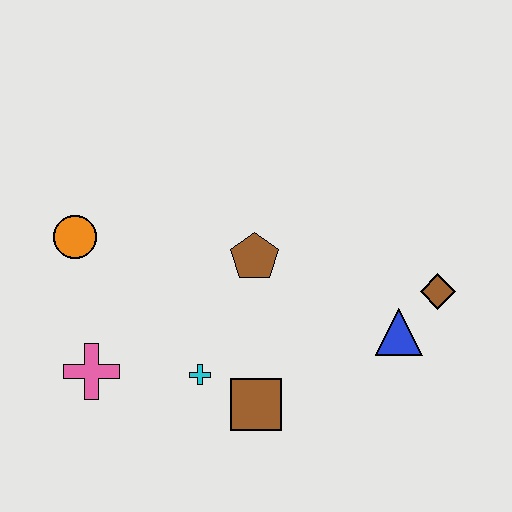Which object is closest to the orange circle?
The pink cross is closest to the orange circle.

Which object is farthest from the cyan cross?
The brown diamond is farthest from the cyan cross.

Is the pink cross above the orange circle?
No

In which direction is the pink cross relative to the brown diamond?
The pink cross is to the left of the brown diamond.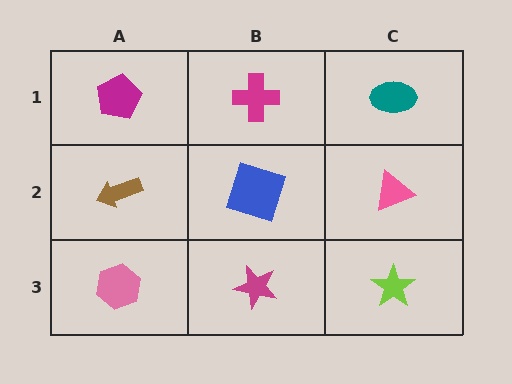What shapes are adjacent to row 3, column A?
A brown arrow (row 2, column A), a magenta star (row 3, column B).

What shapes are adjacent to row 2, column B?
A magenta cross (row 1, column B), a magenta star (row 3, column B), a brown arrow (row 2, column A), a pink triangle (row 2, column C).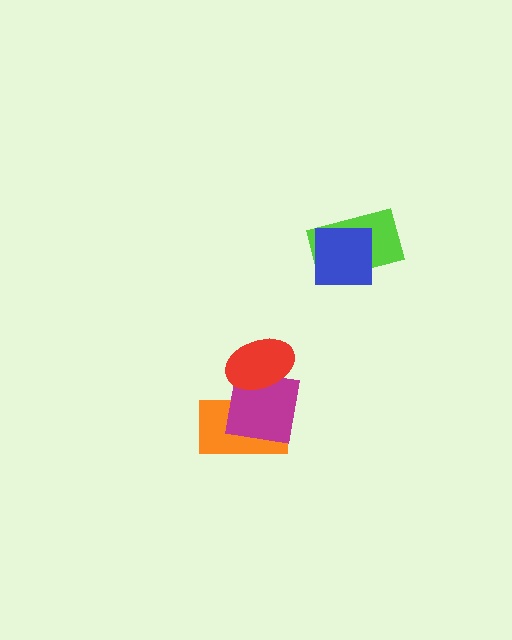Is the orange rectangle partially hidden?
Yes, it is partially covered by another shape.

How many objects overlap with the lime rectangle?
1 object overlaps with the lime rectangle.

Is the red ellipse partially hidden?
No, no other shape covers it.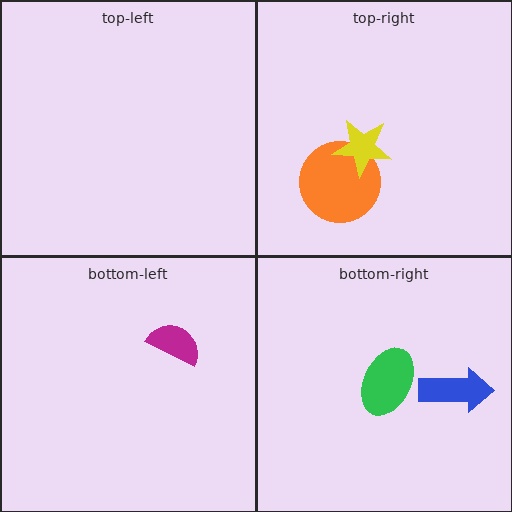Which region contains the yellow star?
The top-right region.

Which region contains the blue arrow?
The bottom-right region.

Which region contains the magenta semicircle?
The bottom-left region.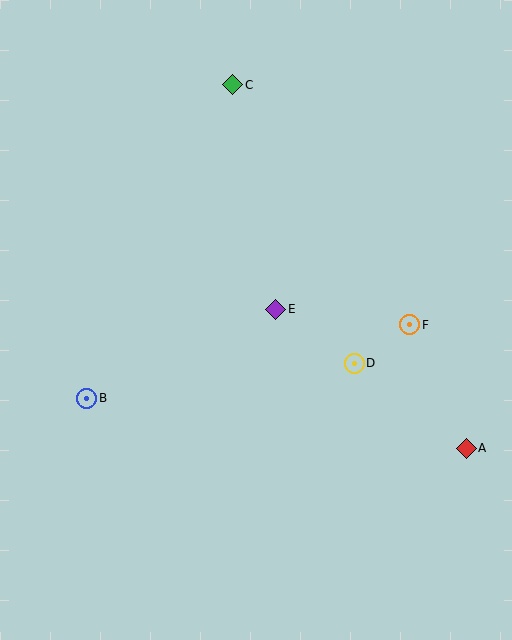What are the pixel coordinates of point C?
Point C is at (233, 85).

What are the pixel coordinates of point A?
Point A is at (466, 448).